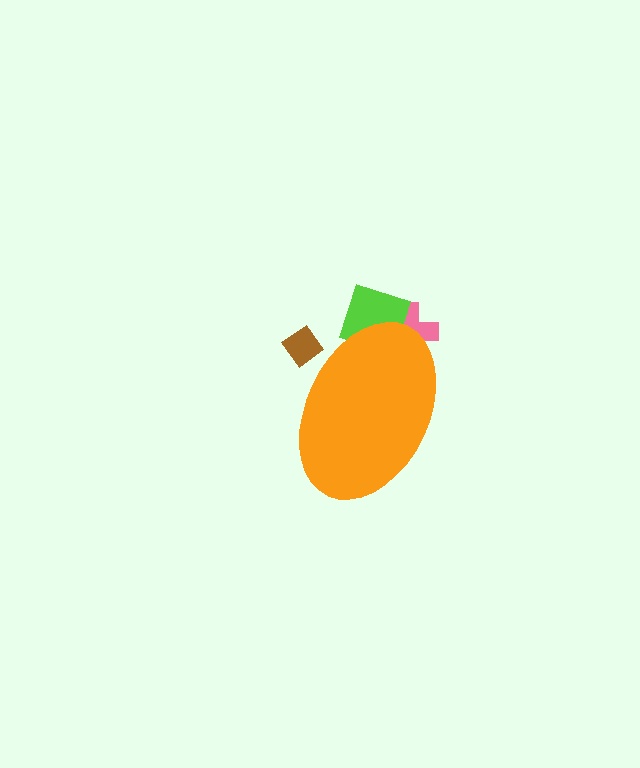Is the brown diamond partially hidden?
Yes, the brown diamond is partially hidden behind the orange ellipse.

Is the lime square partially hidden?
Yes, the lime square is partially hidden behind the orange ellipse.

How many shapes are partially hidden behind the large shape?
3 shapes are partially hidden.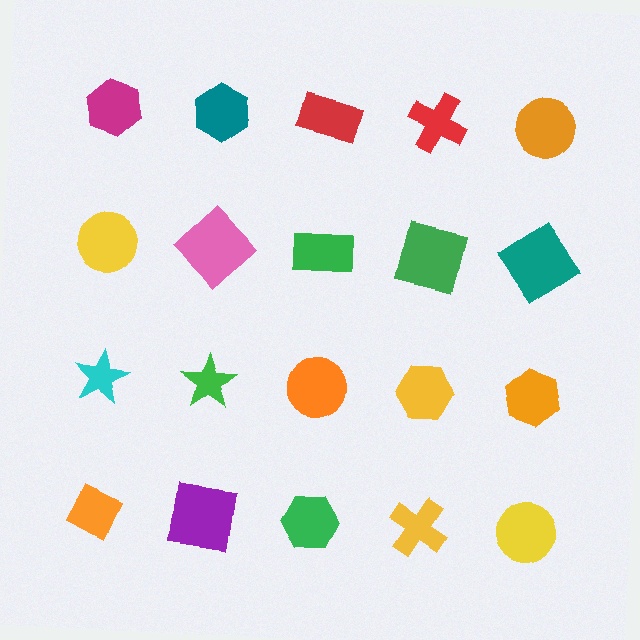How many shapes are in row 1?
5 shapes.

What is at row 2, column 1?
A yellow circle.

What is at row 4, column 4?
A yellow cross.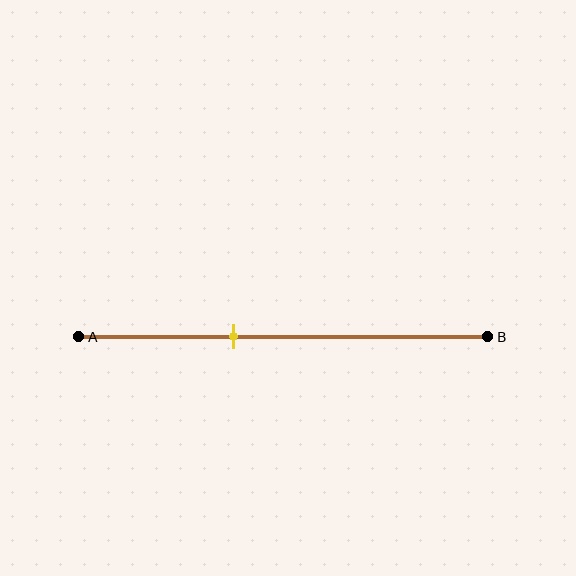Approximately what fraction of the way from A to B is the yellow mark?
The yellow mark is approximately 40% of the way from A to B.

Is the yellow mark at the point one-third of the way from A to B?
No, the mark is at about 40% from A, not at the 33% one-third point.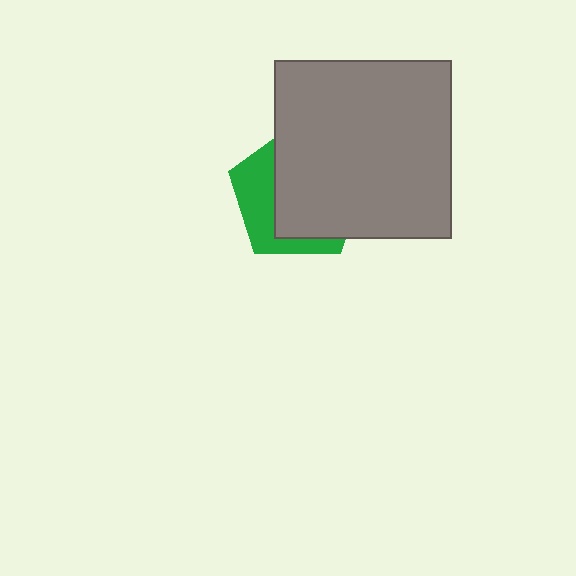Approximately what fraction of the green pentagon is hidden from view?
Roughly 66% of the green pentagon is hidden behind the gray square.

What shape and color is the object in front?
The object in front is a gray square.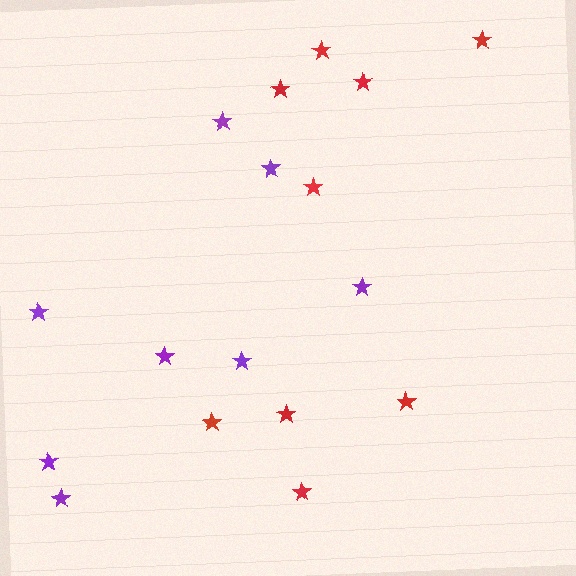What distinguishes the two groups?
There are 2 groups: one group of purple stars (8) and one group of red stars (9).